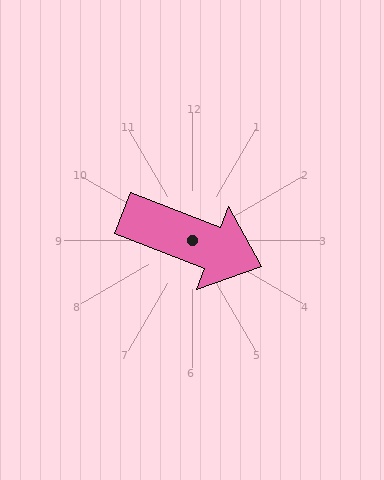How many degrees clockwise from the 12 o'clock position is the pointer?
Approximately 111 degrees.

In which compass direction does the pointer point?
East.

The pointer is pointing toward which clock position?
Roughly 4 o'clock.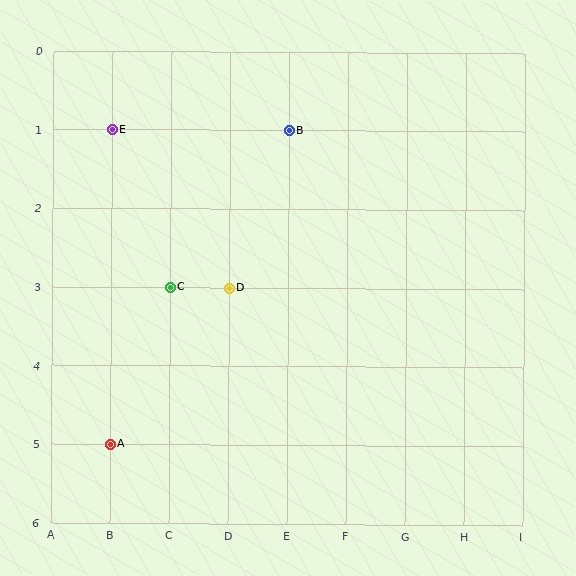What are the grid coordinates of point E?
Point E is at grid coordinates (B, 1).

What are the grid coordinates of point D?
Point D is at grid coordinates (D, 3).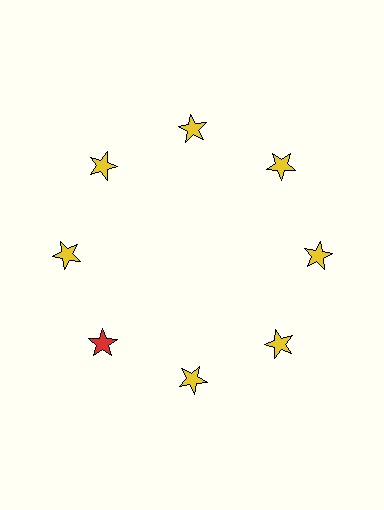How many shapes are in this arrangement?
There are 8 shapes arranged in a ring pattern.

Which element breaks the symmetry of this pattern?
The red star at roughly the 8 o'clock position breaks the symmetry. All other shapes are yellow stars.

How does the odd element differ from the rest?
It has a different color: red instead of yellow.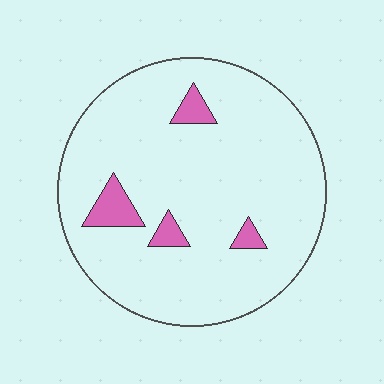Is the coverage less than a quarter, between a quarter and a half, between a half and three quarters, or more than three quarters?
Less than a quarter.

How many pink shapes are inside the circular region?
4.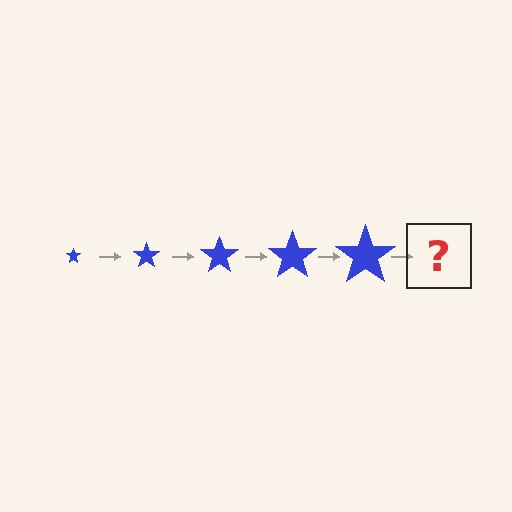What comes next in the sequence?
The next element should be a blue star, larger than the previous one.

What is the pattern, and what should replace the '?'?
The pattern is that the star gets progressively larger each step. The '?' should be a blue star, larger than the previous one.